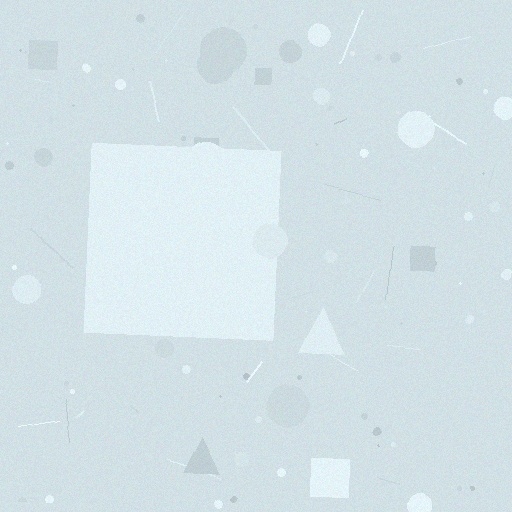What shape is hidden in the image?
A square is hidden in the image.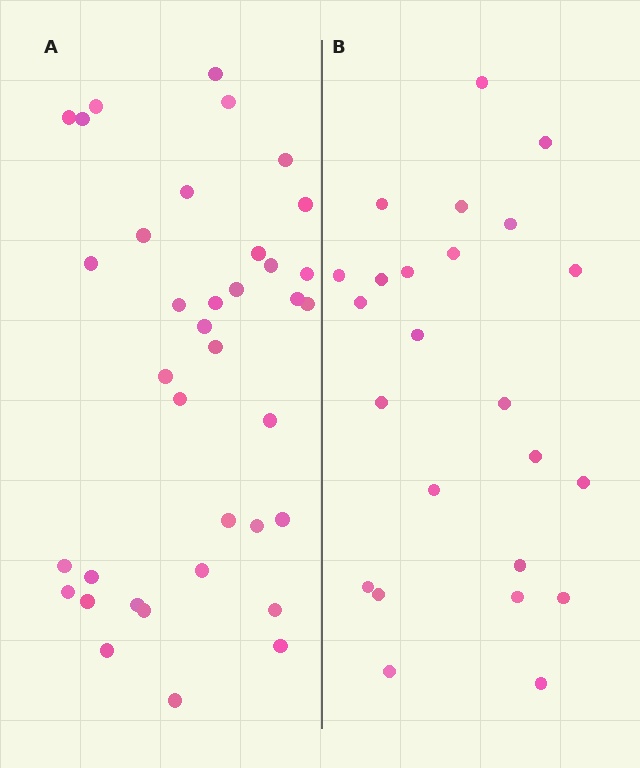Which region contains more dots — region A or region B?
Region A (the left region) has more dots.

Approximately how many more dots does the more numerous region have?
Region A has approximately 15 more dots than region B.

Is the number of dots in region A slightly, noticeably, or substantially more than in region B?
Region A has substantially more. The ratio is roughly 1.5 to 1.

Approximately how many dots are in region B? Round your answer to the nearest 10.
About 20 dots. (The exact count is 24, which rounds to 20.)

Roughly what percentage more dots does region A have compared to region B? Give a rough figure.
About 55% more.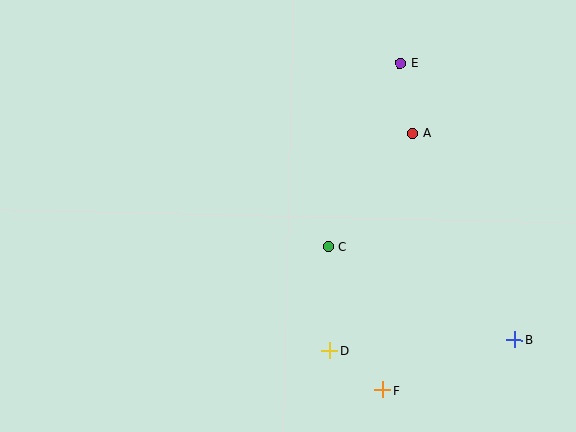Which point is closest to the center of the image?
Point C at (328, 247) is closest to the center.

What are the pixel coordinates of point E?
Point E is at (400, 63).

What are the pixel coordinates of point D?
Point D is at (330, 351).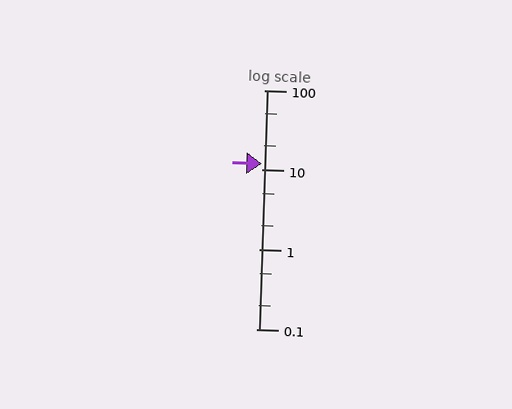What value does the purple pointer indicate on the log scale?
The pointer indicates approximately 12.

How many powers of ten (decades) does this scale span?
The scale spans 3 decades, from 0.1 to 100.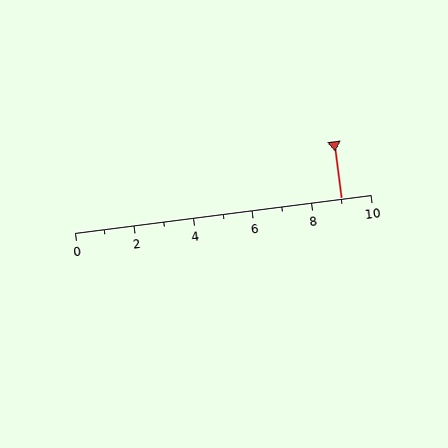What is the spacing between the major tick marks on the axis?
The major ticks are spaced 2 apart.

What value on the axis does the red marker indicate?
The marker indicates approximately 9.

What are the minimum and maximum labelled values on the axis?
The axis runs from 0 to 10.